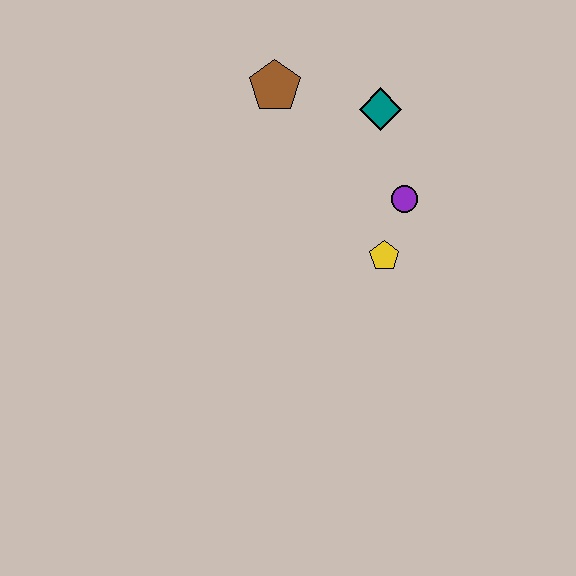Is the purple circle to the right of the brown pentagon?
Yes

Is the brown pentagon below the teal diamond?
No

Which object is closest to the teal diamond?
The purple circle is closest to the teal diamond.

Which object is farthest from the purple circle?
The brown pentagon is farthest from the purple circle.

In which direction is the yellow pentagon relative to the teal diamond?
The yellow pentagon is below the teal diamond.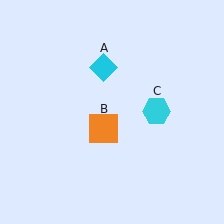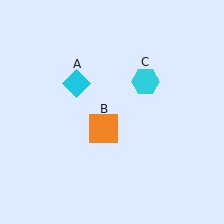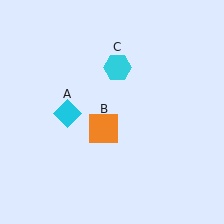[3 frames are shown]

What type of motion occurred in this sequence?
The cyan diamond (object A), cyan hexagon (object C) rotated counterclockwise around the center of the scene.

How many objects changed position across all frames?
2 objects changed position: cyan diamond (object A), cyan hexagon (object C).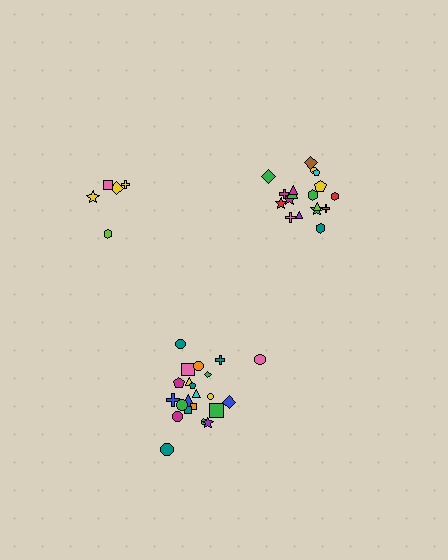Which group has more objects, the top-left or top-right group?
The top-right group.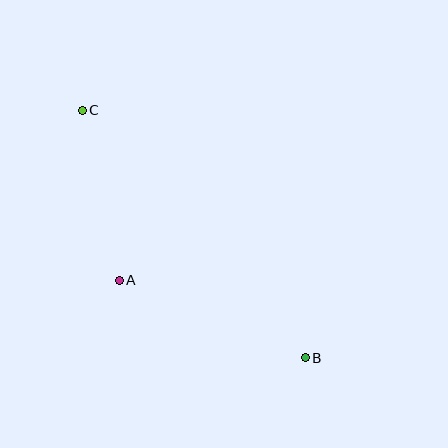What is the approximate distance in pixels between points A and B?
The distance between A and B is approximately 201 pixels.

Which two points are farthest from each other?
Points B and C are farthest from each other.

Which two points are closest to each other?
Points A and C are closest to each other.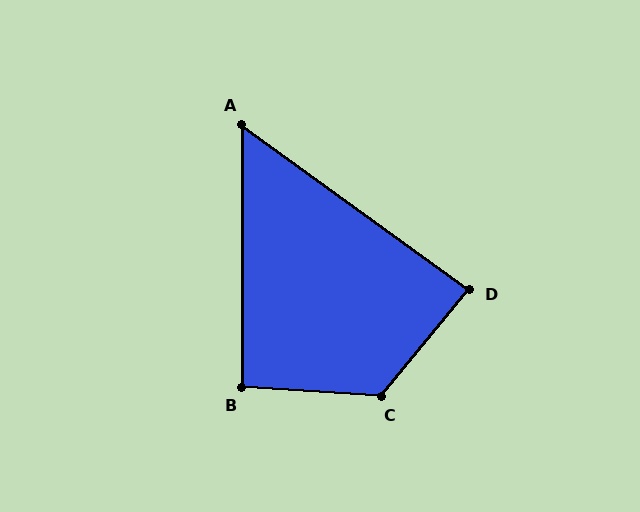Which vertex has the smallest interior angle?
A, at approximately 54 degrees.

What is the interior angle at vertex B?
Approximately 94 degrees (approximately right).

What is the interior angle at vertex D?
Approximately 86 degrees (approximately right).